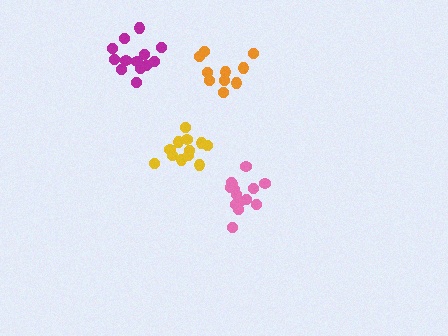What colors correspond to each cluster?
The clusters are colored: yellow, orange, pink, magenta.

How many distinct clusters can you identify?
There are 4 distinct clusters.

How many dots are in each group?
Group 1: 12 dots, Group 2: 10 dots, Group 3: 14 dots, Group 4: 13 dots (49 total).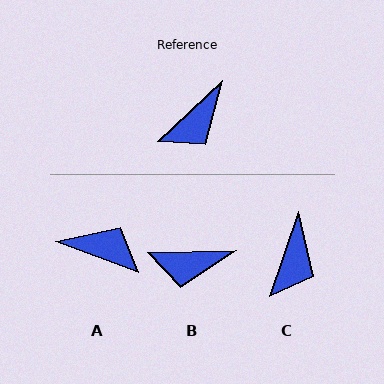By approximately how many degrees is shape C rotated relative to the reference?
Approximately 28 degrees counter-clockwise.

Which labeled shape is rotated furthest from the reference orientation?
A, about 116 degrees away.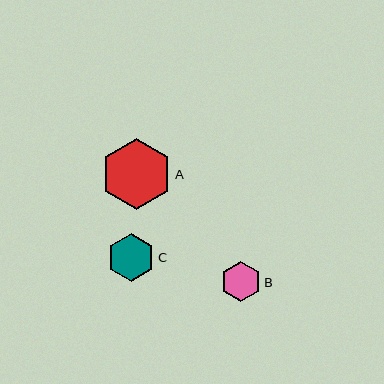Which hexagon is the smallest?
Hexagon B is the smallest with a size of approximately 40 pixels.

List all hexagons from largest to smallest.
From largest to smallest: A, C, B.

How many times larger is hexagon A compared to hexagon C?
Hexagon A is approximately 1.5 times the size of hexagon C.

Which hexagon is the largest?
Hexagon A is the largest with a size of approximately 71 pixels.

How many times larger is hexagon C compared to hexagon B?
Hexagon C is approximately 1.2 times the size of hexagon B.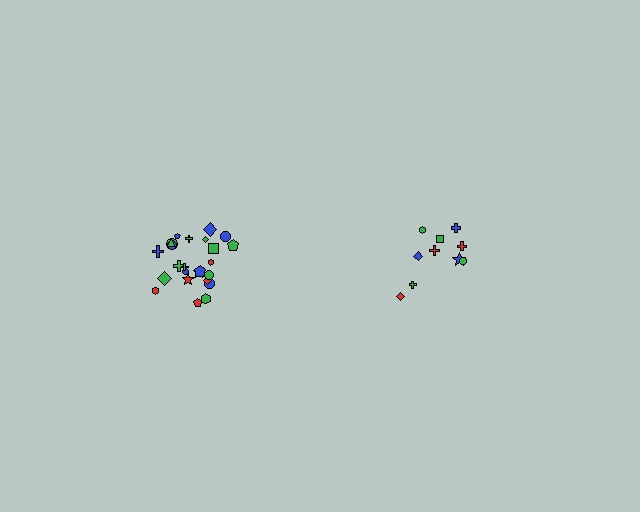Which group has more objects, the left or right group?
The left group.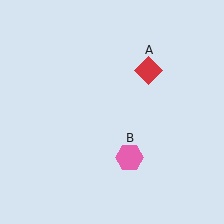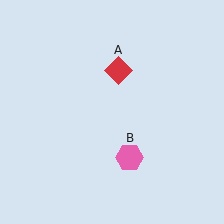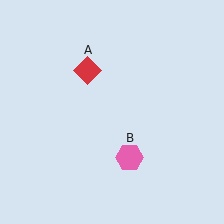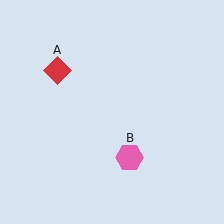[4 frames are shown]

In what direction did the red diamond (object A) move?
The red diamond (object A) moved left.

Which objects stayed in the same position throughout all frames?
Pink hexagon (object B) remained stationary.